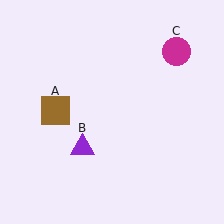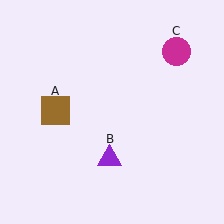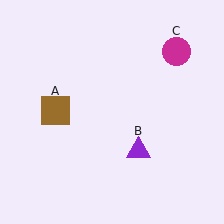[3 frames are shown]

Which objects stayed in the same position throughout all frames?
Brown square (object A) and magenta circle (object C) remained stationary.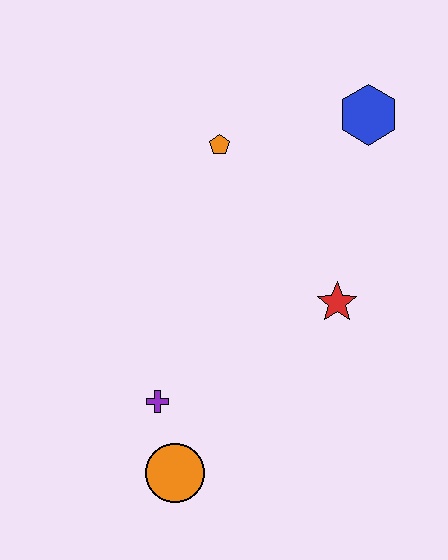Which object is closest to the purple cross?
The orange circle is closest to the purple cross.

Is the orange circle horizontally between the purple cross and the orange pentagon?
Yes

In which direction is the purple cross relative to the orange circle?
The purple cross is above the orange circle.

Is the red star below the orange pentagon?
Yes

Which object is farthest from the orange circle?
The blue hexagon is farthest from the orange circle.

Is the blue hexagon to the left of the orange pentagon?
No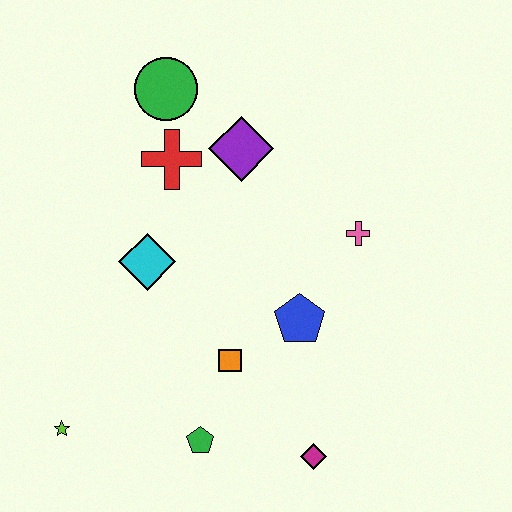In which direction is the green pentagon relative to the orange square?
The green pentagon is below the orange square.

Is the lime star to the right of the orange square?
No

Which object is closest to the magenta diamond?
The green pentagon is closest to the magenta diamond.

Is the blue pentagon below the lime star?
No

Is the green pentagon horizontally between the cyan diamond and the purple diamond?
Yes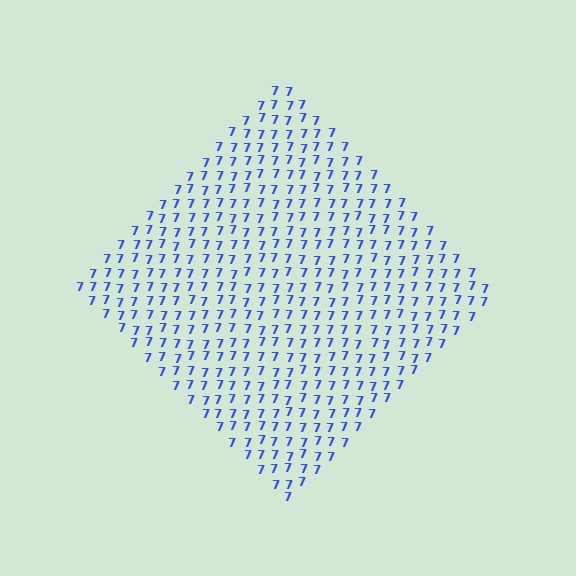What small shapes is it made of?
It is made of small digit 7's.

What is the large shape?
The large shape is a diamond.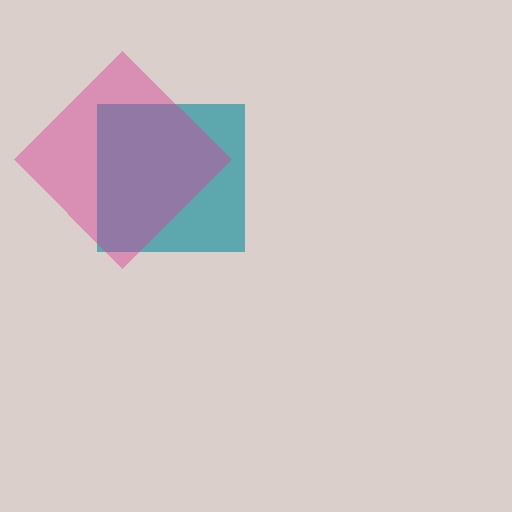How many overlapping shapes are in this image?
There are 2 overlapping shapes in the image.